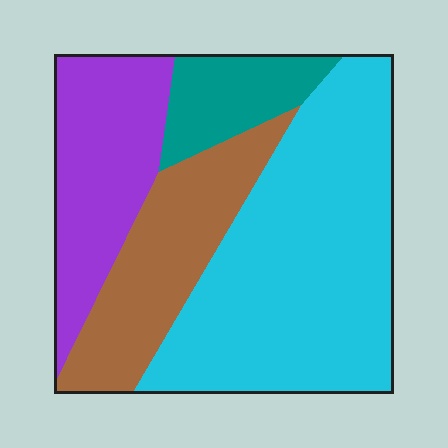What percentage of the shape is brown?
Brown covers 21% of the shape.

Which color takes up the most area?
Cyan, at roughly 45%.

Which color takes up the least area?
Teal, at roughly 10%.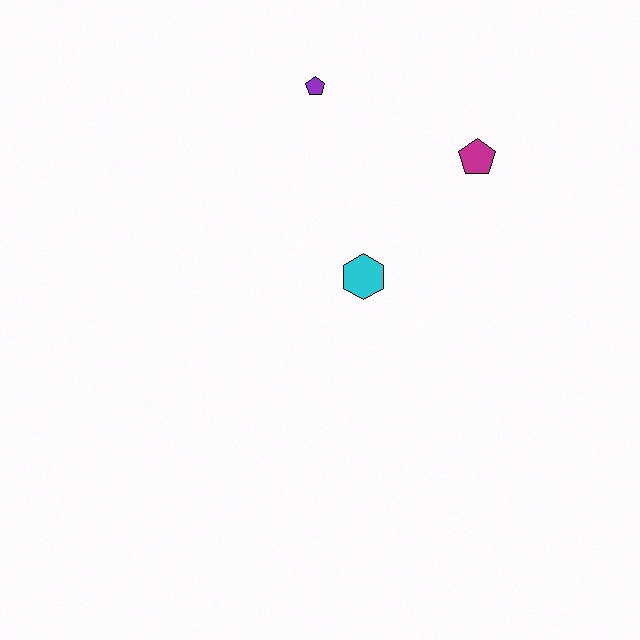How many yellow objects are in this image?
There are no yellow objects.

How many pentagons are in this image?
There are 2 pentagons.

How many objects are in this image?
There are 3 objects.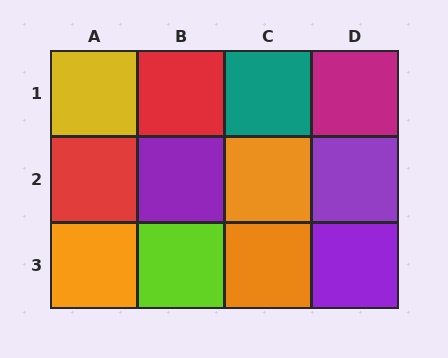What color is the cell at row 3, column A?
Orange.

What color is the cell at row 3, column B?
Lime.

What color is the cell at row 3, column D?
Purple.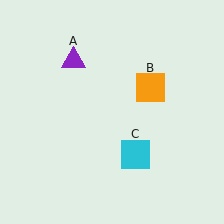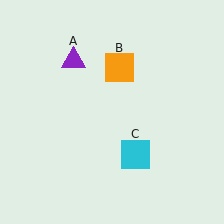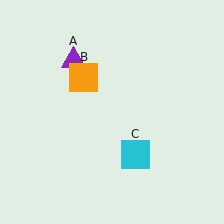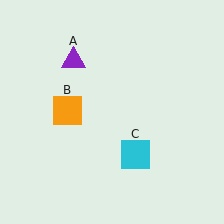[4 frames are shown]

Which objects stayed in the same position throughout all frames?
Purple triangle (object A) and cyan square (object C) remained stationary.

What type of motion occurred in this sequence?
The orange square (object B) rotated counterclockwise around the center of the scene.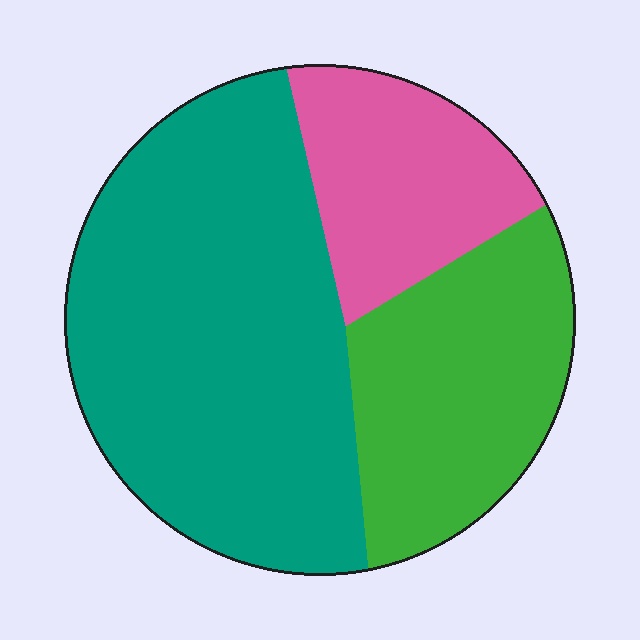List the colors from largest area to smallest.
From largest to smallest: teal, green, pink.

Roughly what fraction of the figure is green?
Green takes up about one quarter (1/4) of the figure.